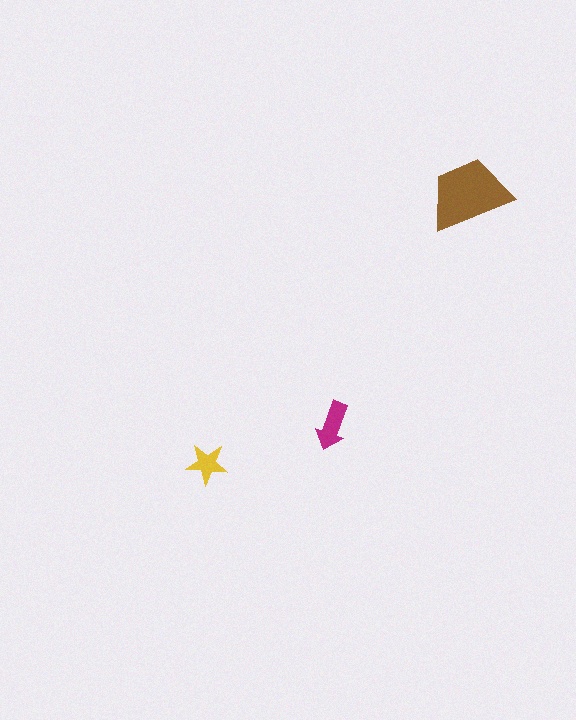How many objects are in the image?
There are 3 objects in the image.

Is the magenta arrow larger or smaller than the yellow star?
Larger.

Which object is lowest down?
The yellow star is bottommost.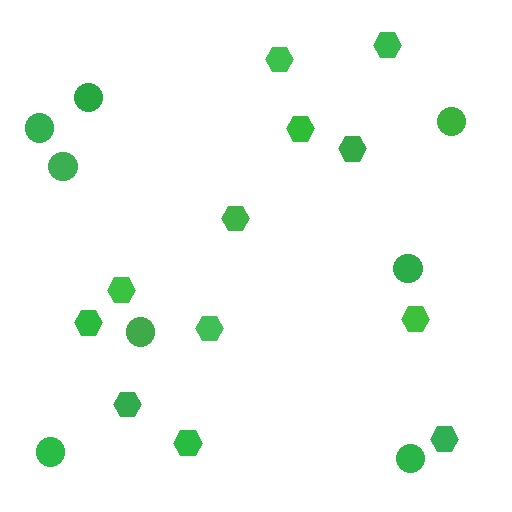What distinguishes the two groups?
There are 2 groups: one group of circles (8) and one group of hexagons (12).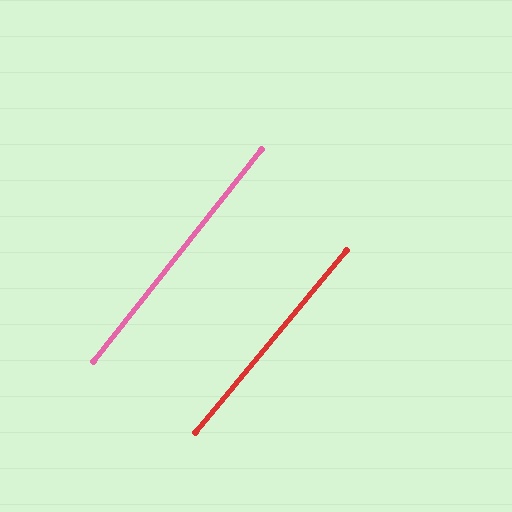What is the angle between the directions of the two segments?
Approximately 1 degree.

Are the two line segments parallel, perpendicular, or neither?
Parallel — their directions differ by only 1.4°.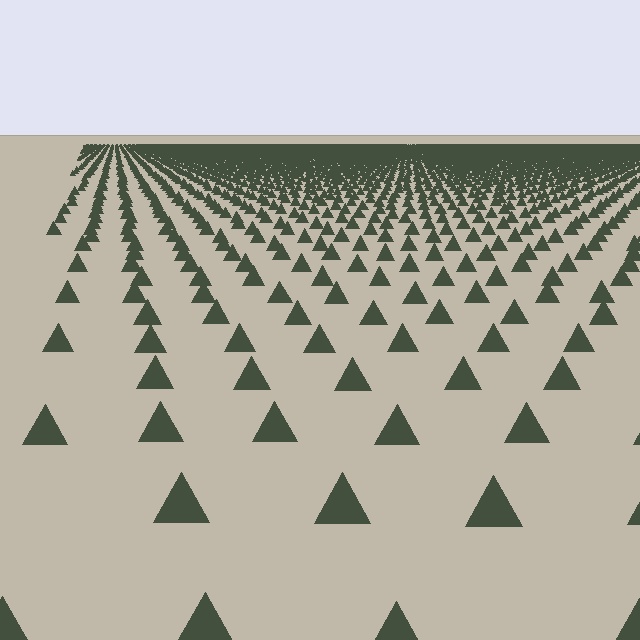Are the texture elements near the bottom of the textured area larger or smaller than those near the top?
Larger. Near the bottom, elements are closer to the viewer and appear at a bigger on-screen size.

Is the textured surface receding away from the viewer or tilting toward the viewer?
The surface is receding away from the viewer. Texture elements get smaller and denser toward the top.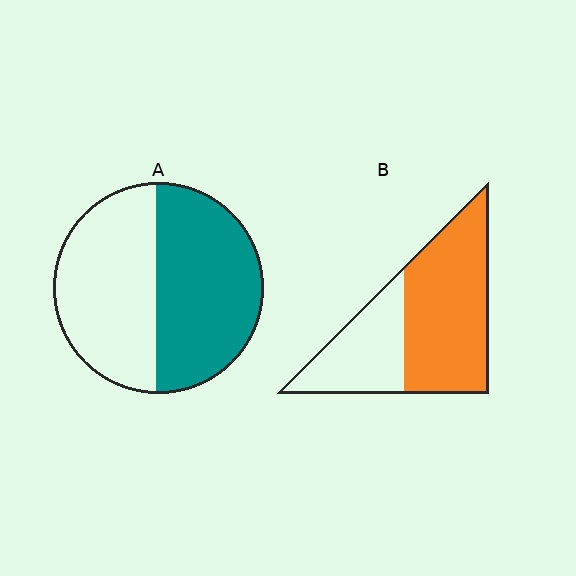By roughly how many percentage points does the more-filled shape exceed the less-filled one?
By roughly 10 percentage points (B over A).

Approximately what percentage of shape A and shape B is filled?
A is approximately 50% and B is approximately 65%.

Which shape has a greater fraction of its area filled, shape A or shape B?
Shape B.